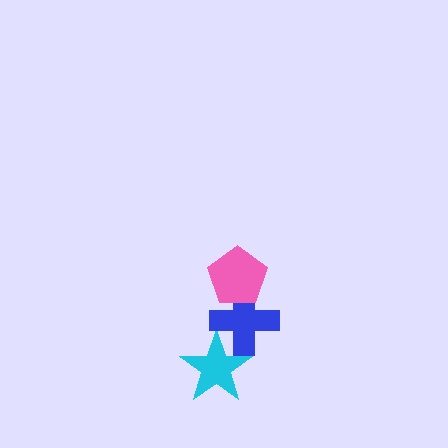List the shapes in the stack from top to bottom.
From top to bottom: the pink pentagon, the blue cross, the cyan star.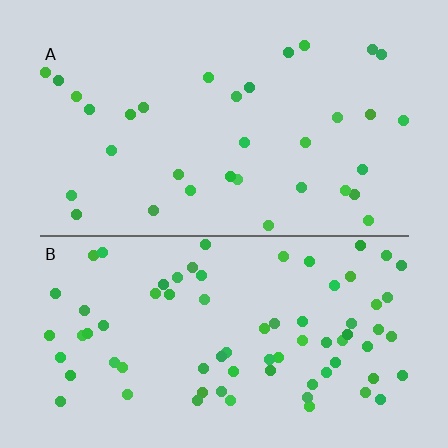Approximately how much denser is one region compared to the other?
Approximately 2.2× — region B over region A.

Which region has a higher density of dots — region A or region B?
B (the bottom).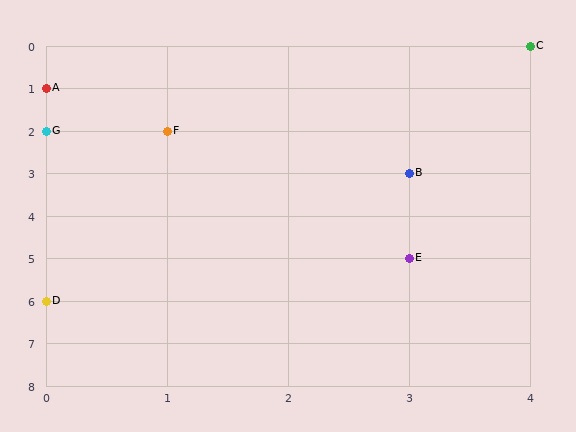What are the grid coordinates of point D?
Point D is at grid coordinates (0, 6).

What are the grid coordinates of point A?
Point A is at grid coordinates (0, 1).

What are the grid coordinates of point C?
Point C is at grid coordinates (4, 0).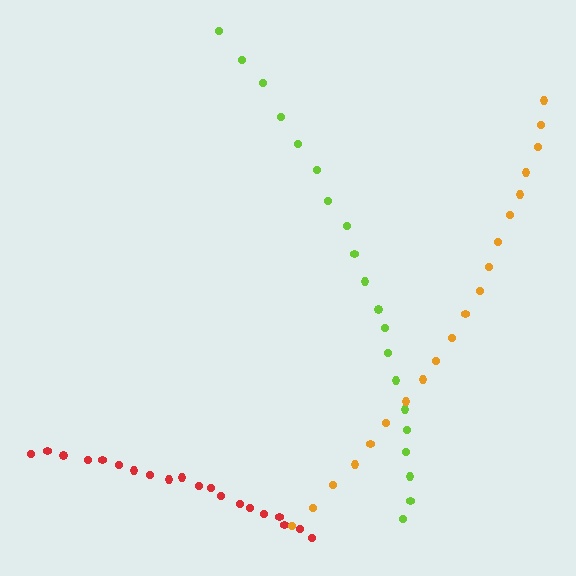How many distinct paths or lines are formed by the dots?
There are 3 distinct paths.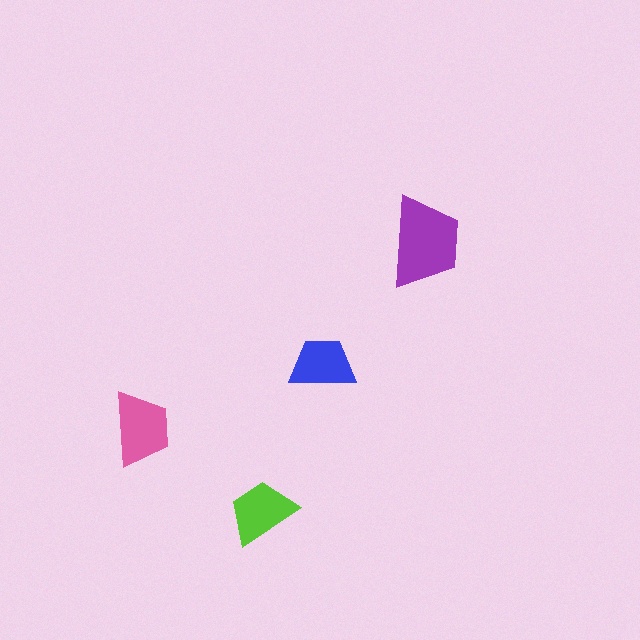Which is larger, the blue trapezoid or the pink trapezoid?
The pink one.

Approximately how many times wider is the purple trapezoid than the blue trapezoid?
About 1.5 times wider.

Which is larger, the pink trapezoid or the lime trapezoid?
The pink one.